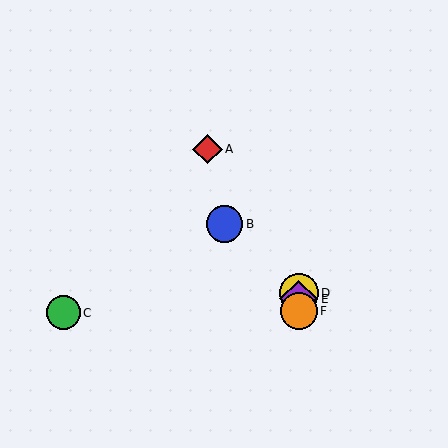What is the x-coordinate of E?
Object E is at x≈299.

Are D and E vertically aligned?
Yes, both are at x≈299.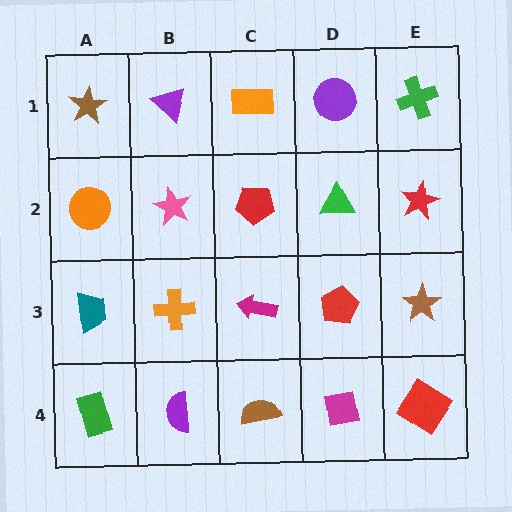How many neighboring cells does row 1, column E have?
2.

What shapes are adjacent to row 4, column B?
An orange cross (row 3, column B), a green rectangle (row 4, column A), a brown semicircle (row 4, column C).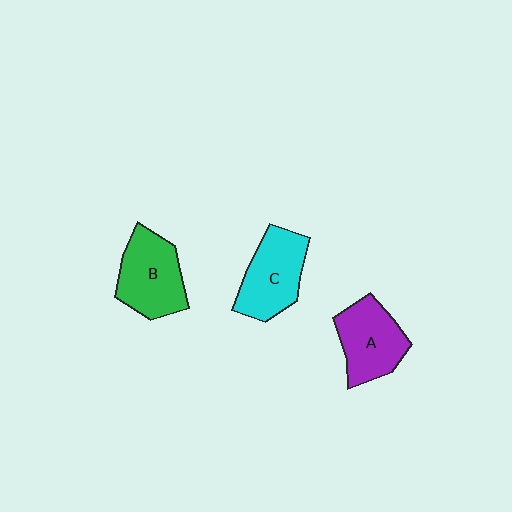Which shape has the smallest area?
Shape A (purple).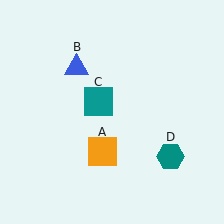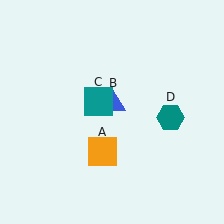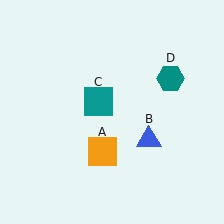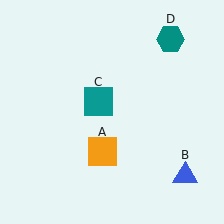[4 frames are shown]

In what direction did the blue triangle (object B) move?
The blue triangle (object B) moved down and to the right.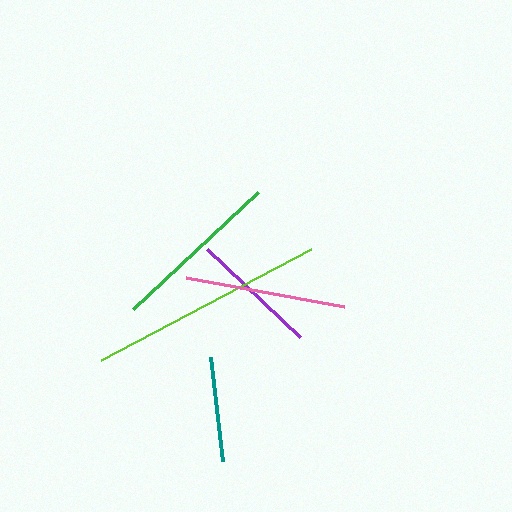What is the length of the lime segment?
The lime segment is approximately 237 pixels long.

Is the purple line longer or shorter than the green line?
The green line is longer than the purple line.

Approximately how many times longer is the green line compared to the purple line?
The green line is approximately 1.3 times the length of the purple line.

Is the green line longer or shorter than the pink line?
The green line is longer than the pink line.